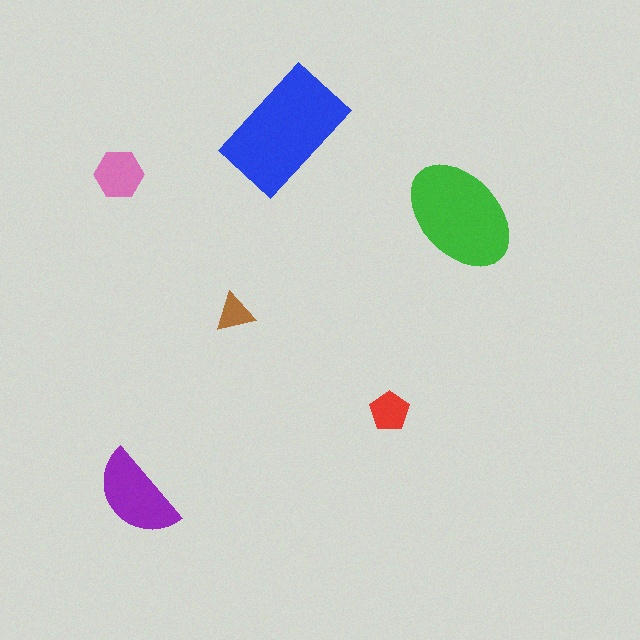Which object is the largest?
The blue rectangle.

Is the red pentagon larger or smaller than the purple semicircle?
Smaller.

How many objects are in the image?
There are 6 objects in the image.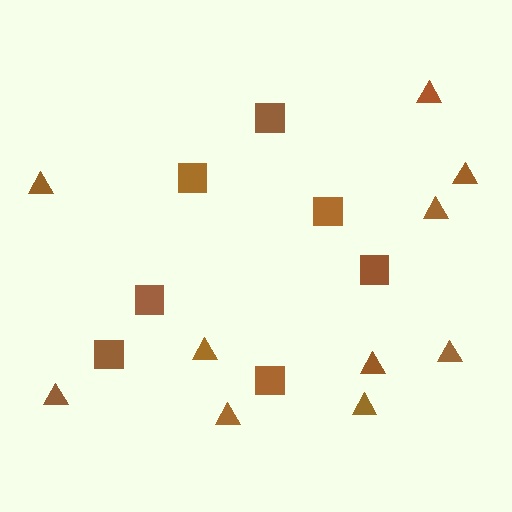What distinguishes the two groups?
There are 2 groups: one group of triangles (10) and one group of squares (7).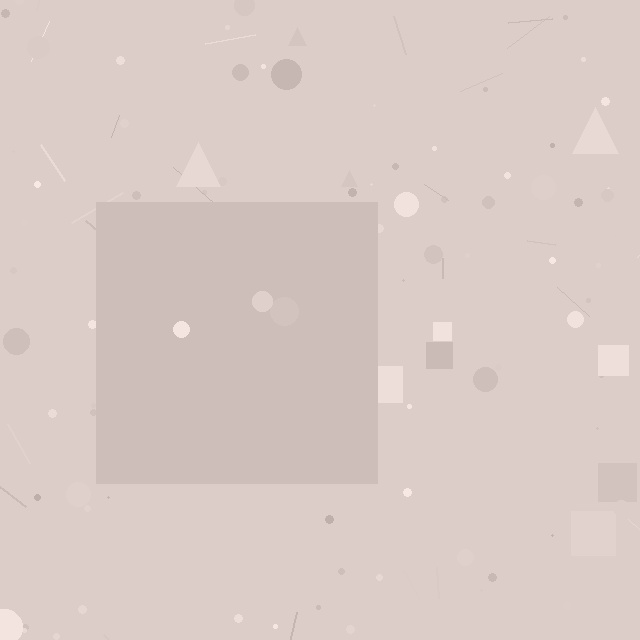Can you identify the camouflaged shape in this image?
The camouflaged shape is a square.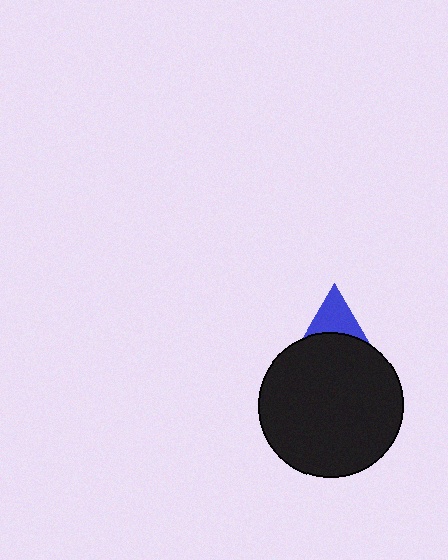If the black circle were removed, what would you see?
You would see the complete blue triangle.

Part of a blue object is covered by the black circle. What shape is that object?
It is a triangle.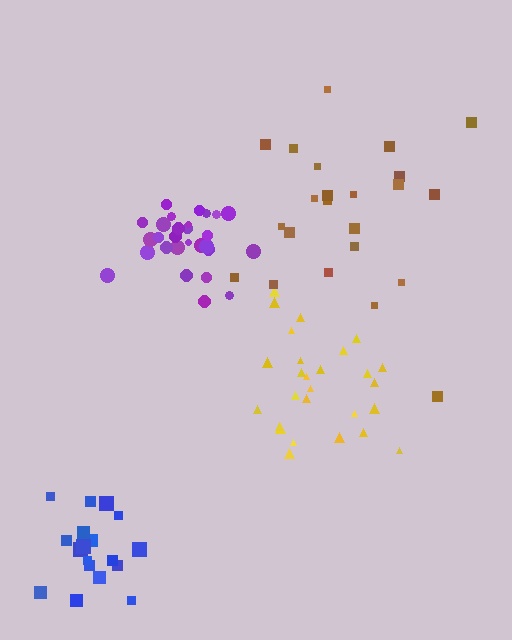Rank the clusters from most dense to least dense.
purple, blue, yellow, brown.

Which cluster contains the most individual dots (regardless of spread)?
Purple (28).